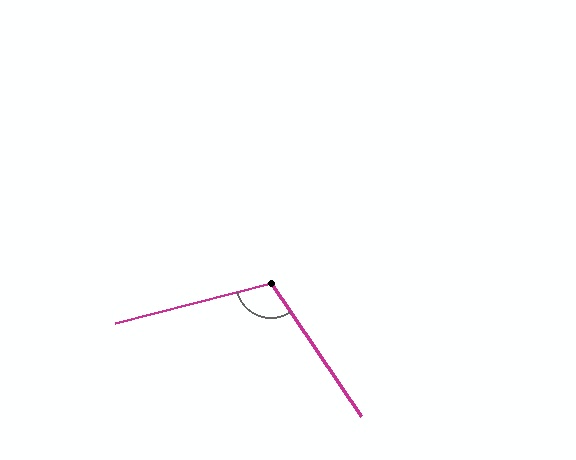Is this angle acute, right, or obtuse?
It is obtuse.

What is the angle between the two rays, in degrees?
Approximately 110 degrees.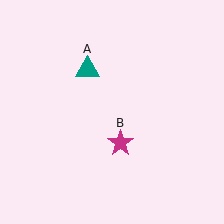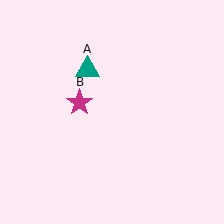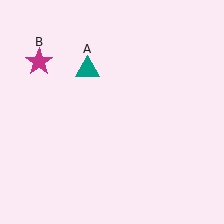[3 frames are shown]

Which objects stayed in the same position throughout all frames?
Teal triangle (object A) remained stationary.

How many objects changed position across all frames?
1 object changed position: magenta star (object B).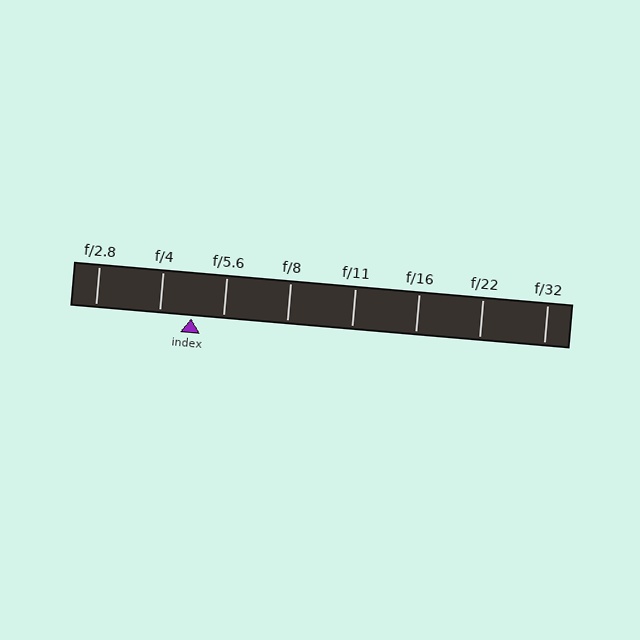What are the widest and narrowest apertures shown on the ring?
The widest aperture shown is f/2.8 and the narrowest is f/32.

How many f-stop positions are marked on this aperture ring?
There are 8 f-stop positions marked.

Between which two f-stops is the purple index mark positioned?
The index mark is between f/4 and f/5.6.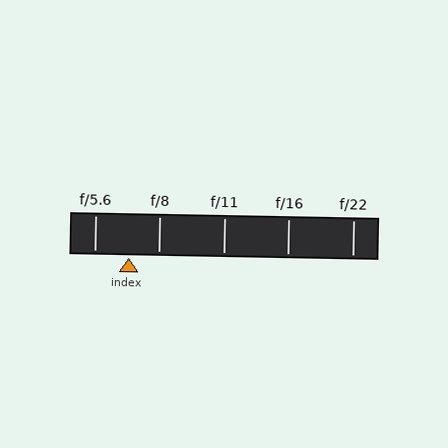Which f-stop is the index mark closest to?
The index mark is closest to f/8.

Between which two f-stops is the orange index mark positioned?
The index mark is between f/5.6 and f/8.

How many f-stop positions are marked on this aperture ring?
There are 5 f-stop positions marked.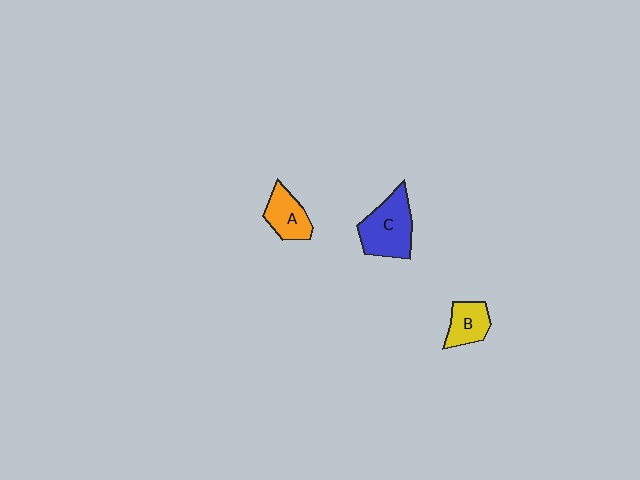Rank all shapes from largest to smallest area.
From largest to smallest: C (blue), A (orange), B (yellow).